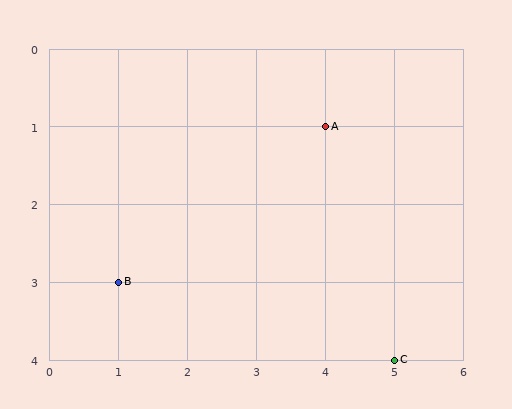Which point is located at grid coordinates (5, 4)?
Point C is at (5, 4).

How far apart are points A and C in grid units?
Points A and C are 1 column and 3 rows apart (about 3.2 grid units diagonally).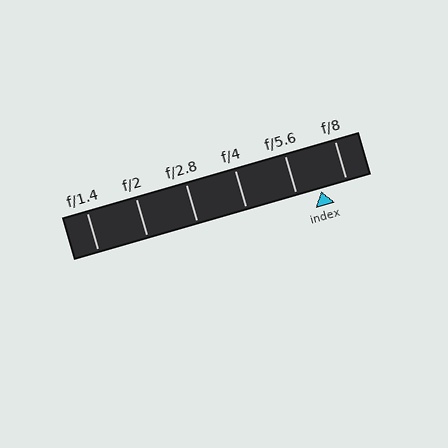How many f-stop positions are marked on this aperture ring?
There are 6 f-stop positions marked.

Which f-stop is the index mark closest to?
The index mark is closest to f/5.6.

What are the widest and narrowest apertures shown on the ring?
The widest aperture shown is f/1.4 and the narrowest is f/8.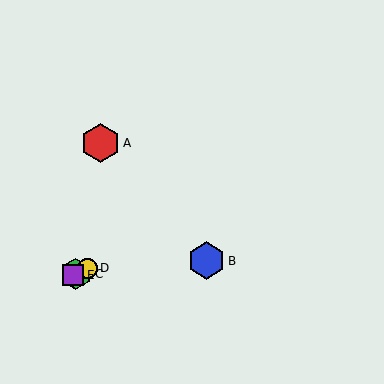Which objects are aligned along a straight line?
Objects C, D, E are aligned along a straight line.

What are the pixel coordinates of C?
Object C is at (76, 274).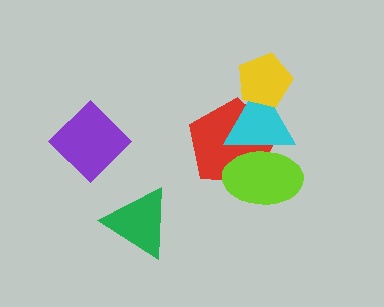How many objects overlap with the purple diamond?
0 objects overlap with the purple diamond.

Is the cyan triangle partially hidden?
Yes, it is partially covered by another shape.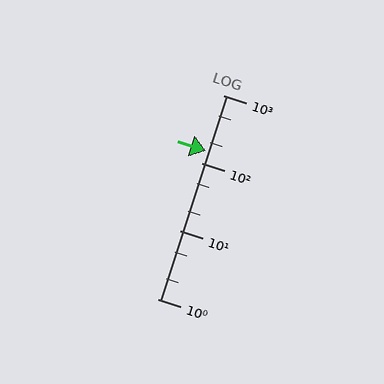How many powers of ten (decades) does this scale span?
The scale spans 3 decades, from 1 to 1000.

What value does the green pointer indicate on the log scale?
The pointer indicates approximately 150.